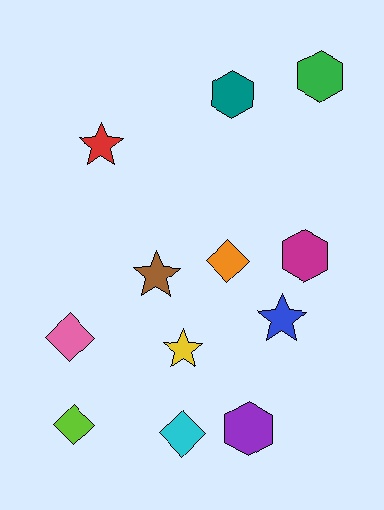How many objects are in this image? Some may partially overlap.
There are 12 objects.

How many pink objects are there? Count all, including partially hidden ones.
There is 1 pink object.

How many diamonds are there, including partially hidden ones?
There are 4 diamonds.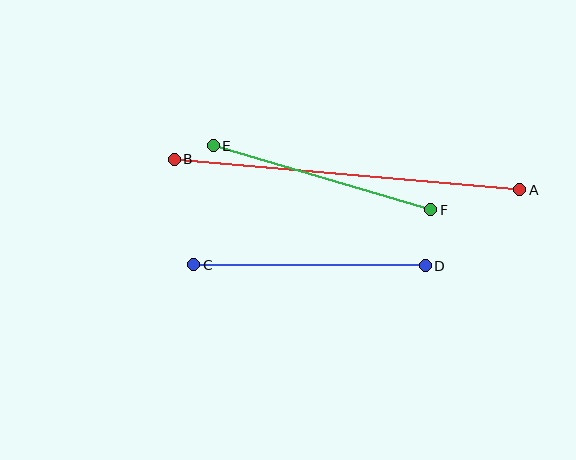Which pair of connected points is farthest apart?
Points A and B are farthest apart.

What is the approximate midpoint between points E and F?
The midpoint is at approximately (322, 178) pixels.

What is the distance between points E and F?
The distance is approximately 227 pixels.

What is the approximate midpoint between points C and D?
The midpoint is at approximately (309, 265) pixels.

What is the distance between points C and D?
The distance is approximately 232 pixels.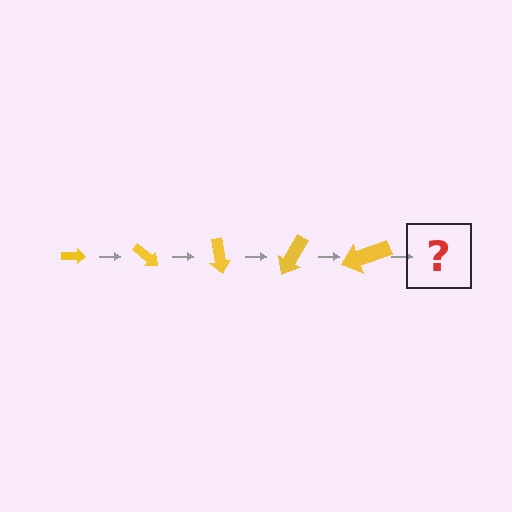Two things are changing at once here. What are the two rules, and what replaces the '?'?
The two rules are that the arrow grows larger each step and it rotates 40 degrees each step. The '?' should be an arrow, larger than the previous one and rotated 200 degrees from the start.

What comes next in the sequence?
The next element should be an arrow, larger than the previous one and rotated 200 degrees from the start.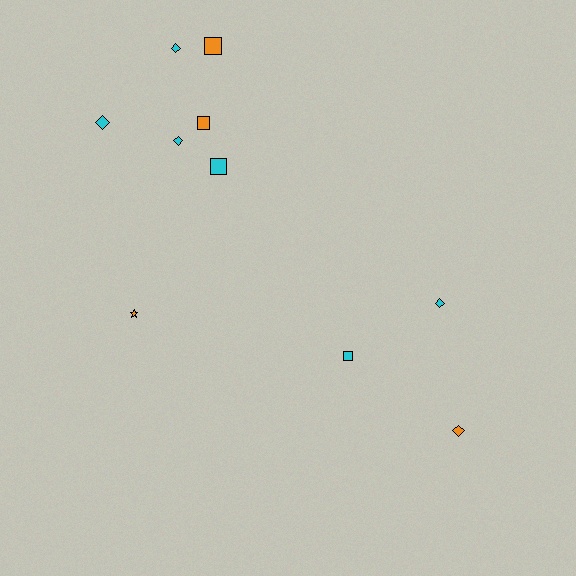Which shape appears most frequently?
Diamond, with 5 objects.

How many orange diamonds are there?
There is 1 orange diamond.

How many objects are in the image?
There are 10 objects.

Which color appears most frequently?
Cyan, with 6 objects.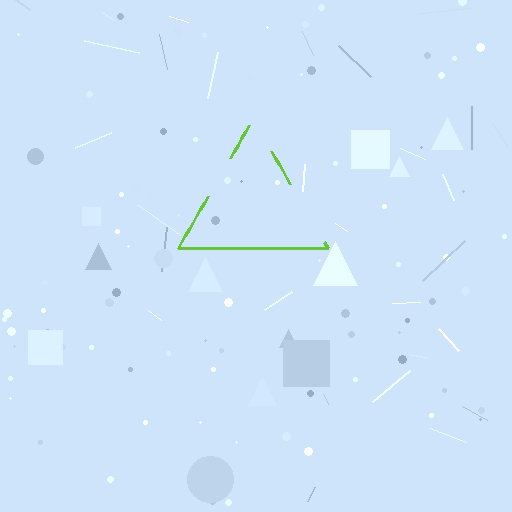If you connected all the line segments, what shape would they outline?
They would outline a triangle.